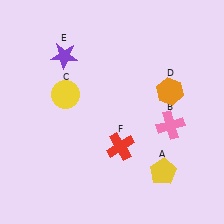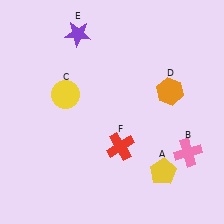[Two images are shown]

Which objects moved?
The objects that moved are: the pink cross (B), the purple star (E).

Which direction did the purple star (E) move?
The purple star (E) moved up.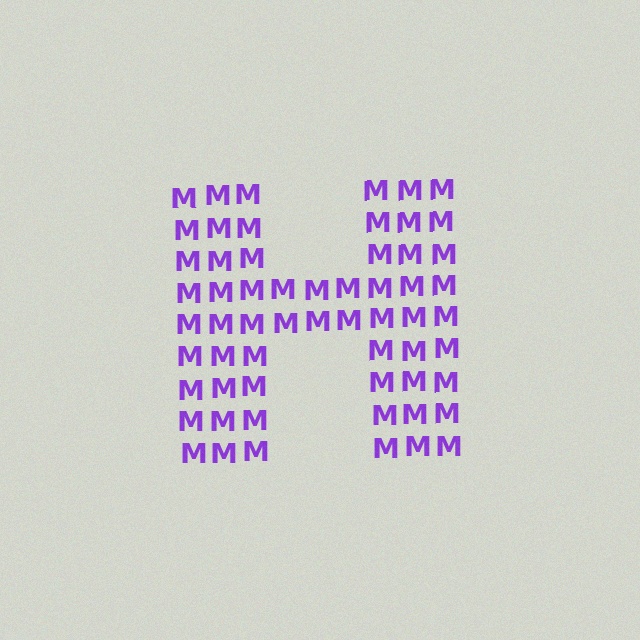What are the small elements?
The small elements are letter M's.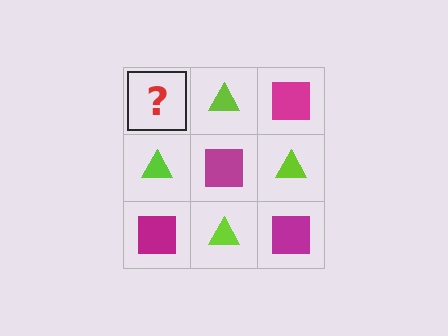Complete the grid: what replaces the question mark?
The question mark should be replaced with a magenta square.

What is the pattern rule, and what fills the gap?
The rule is that it alternates magenta square and lime triangle in a checkerboard pattern. The gap should be filled with a magenta square.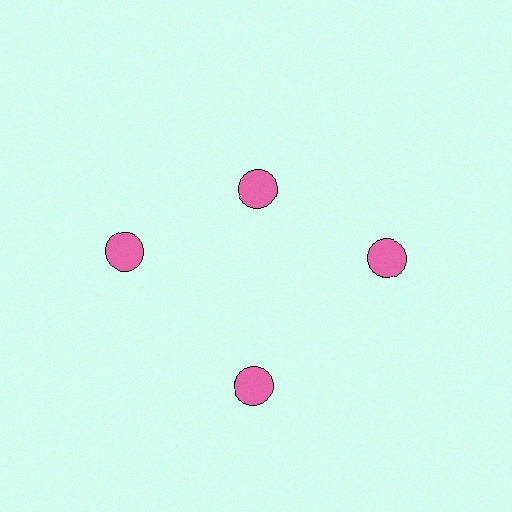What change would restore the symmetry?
The symmetry would be restored by moving it outward, back onto the ring so that all 4 circles sit at equal angles and equal distance from the center.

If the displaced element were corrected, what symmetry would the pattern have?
It would have 4-fold rotational symmetry — the pattern would map onto itself every 90 degrees.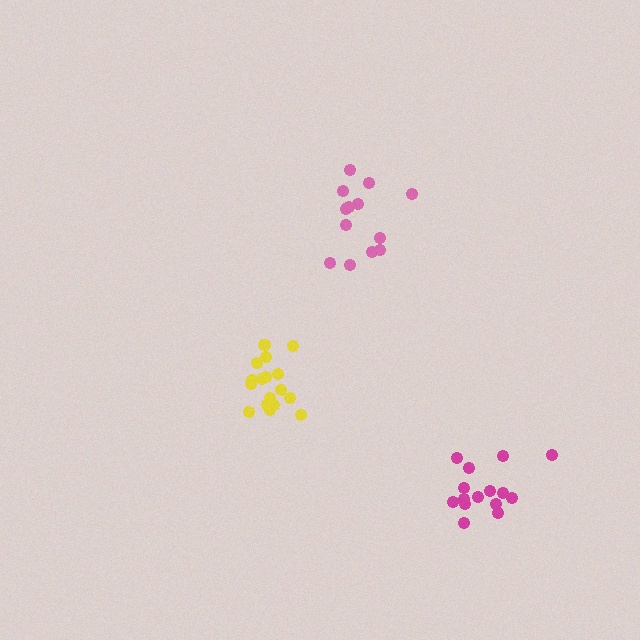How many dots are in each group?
Group 1: 17 dots, Group 2: 14 dots, Group 3: 15 dots (46 total).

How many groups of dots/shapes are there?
There are 3 groups.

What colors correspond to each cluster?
The clusters are colored: yellow, pink, magenta.